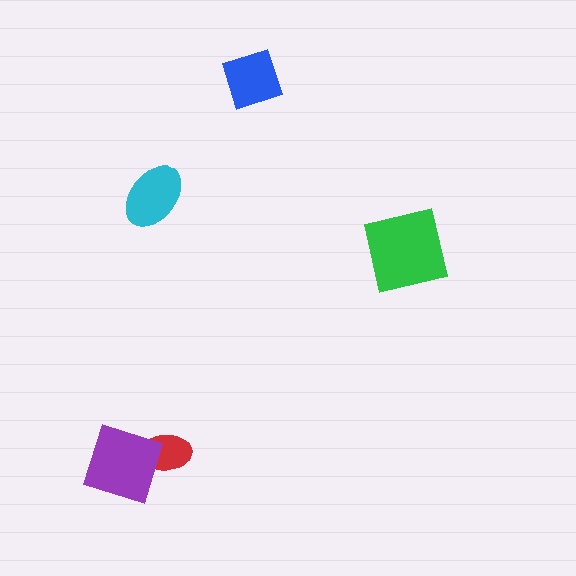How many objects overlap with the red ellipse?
1 object overlaps with the red ellipse.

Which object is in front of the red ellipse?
The purple diamond is in front of the red ellipse.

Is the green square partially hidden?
No, no other shape covers it.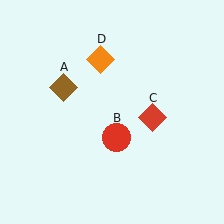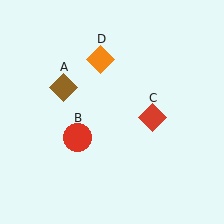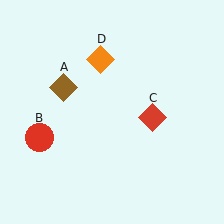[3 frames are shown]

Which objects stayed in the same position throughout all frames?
Brown diamond (object A) and red diamond (object C) and orange diamond (object D) remained stationary.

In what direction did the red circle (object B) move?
The red circle (object B) moved left.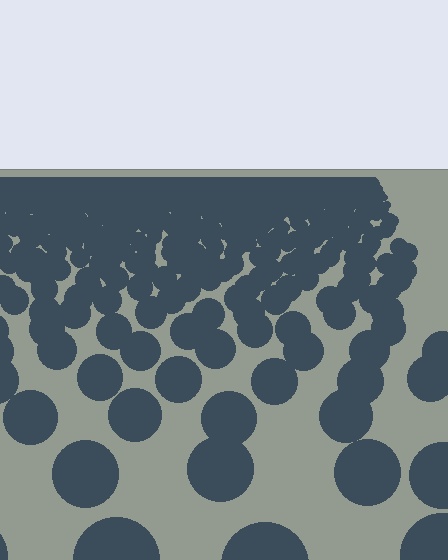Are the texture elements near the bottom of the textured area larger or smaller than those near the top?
Larger. Near the bottom, elements are closer to the viewer and appear at a bigger on-screen size.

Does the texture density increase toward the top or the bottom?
Density increases toward the top.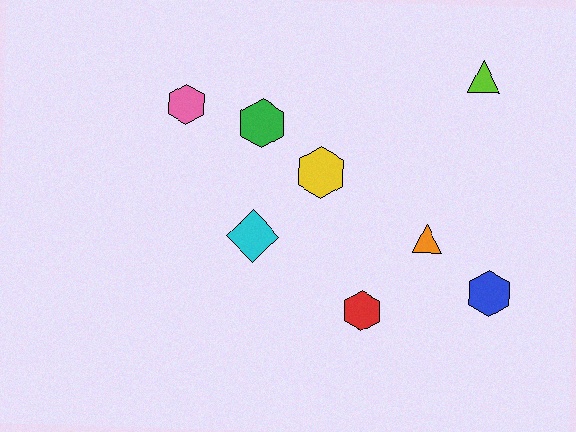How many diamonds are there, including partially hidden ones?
There is 1 diamond.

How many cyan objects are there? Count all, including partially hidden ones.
There is 1 cyan object.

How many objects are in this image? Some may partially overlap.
There are 8 objects.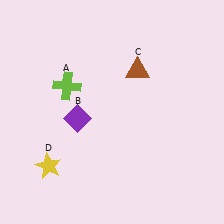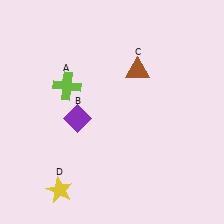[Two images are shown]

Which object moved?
The yellow star (D) moved down.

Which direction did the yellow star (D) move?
The yellow star (D) moved down.